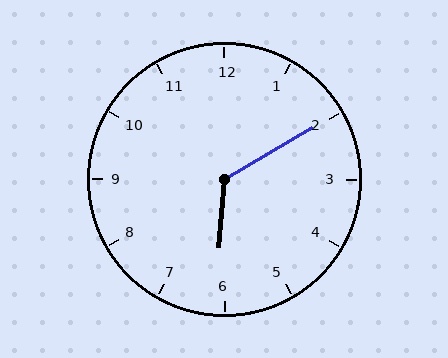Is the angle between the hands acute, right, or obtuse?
It is obtuse.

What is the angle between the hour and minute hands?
Approximately 125 degrees.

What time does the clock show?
6:10.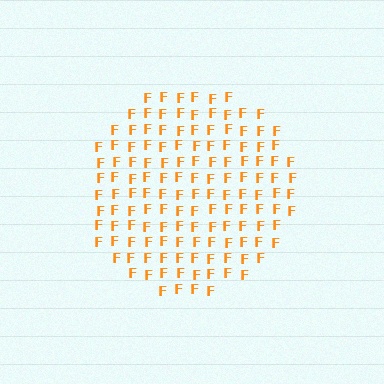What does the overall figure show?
The overall figure shows a circle.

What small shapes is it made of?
It is made of small letter F's.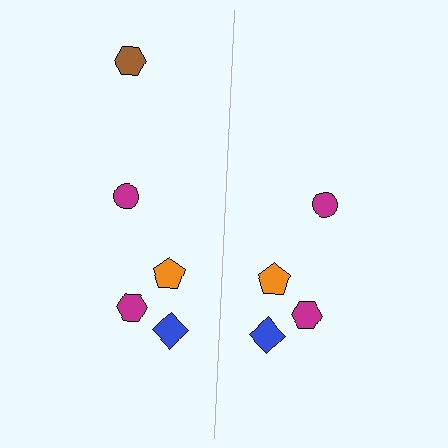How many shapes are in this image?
There are 9 shapes in this image.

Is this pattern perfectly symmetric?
No, the pattern is not perfectly symmetric. A brown hexagon is missing from the right side.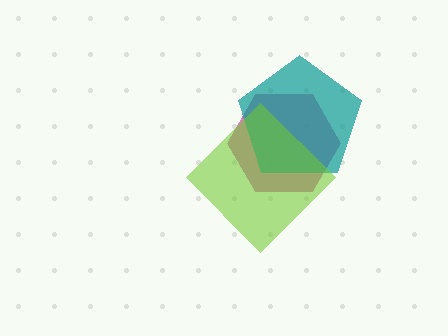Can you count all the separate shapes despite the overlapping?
Yes, there are 3 separate shapes.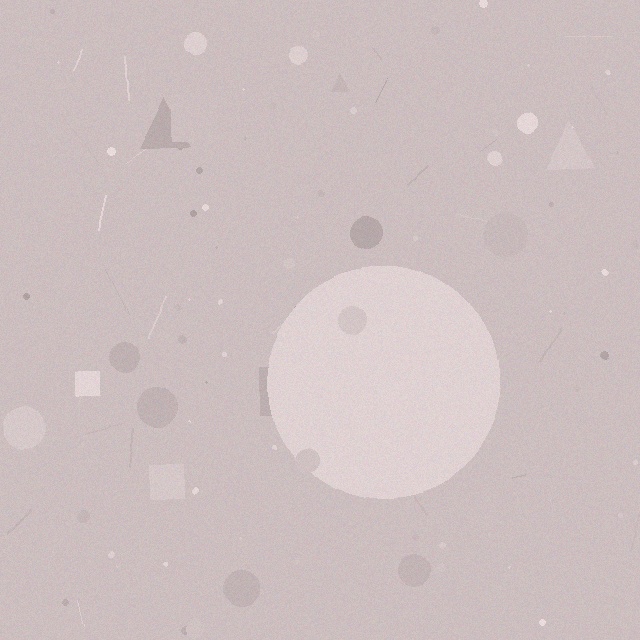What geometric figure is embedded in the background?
A circle is embedded in the background.